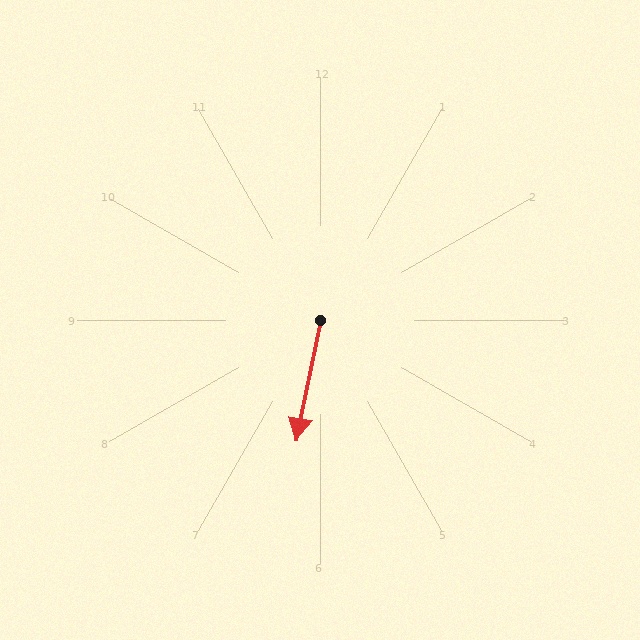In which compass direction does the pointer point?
South.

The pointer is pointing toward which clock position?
Roughly 6 o'clock.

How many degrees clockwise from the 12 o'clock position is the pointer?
Approximately 191 degrees.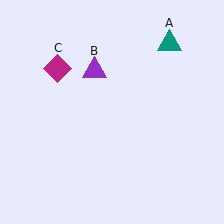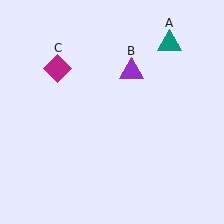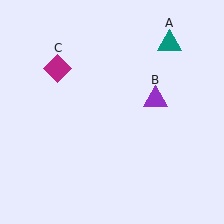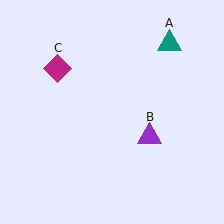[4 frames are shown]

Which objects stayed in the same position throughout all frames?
Teal triangle (object A) and magenta diamond (object C) remained stationary.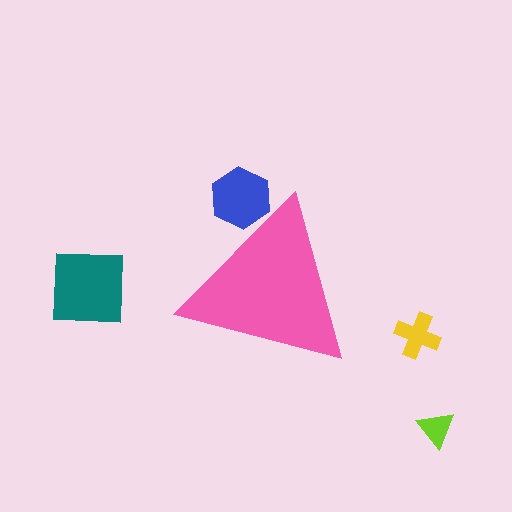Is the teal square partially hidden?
No, the teal square is fully visible.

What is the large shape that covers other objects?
A pink triangle.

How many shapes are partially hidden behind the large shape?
1 shape is partially hidden.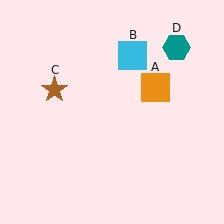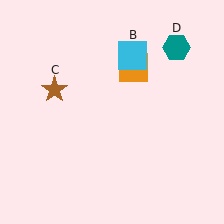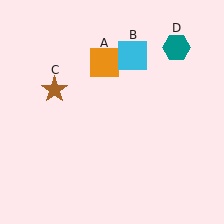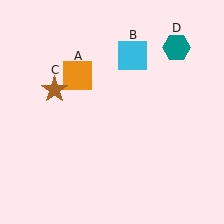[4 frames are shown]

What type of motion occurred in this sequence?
The orange square (object A) rotated counterclockwise around the center of the scene.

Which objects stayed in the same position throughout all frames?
Cyan square (object B) and brown star (object C) and teal hexagon (object D) remained stationary.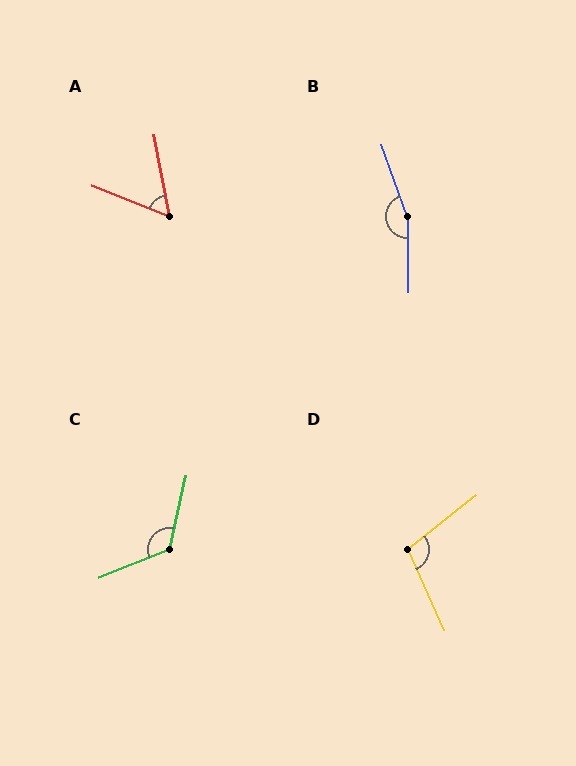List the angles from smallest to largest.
A (57°), D (104°), C (124°), B (161°).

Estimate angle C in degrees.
Approximately 124 degrees.